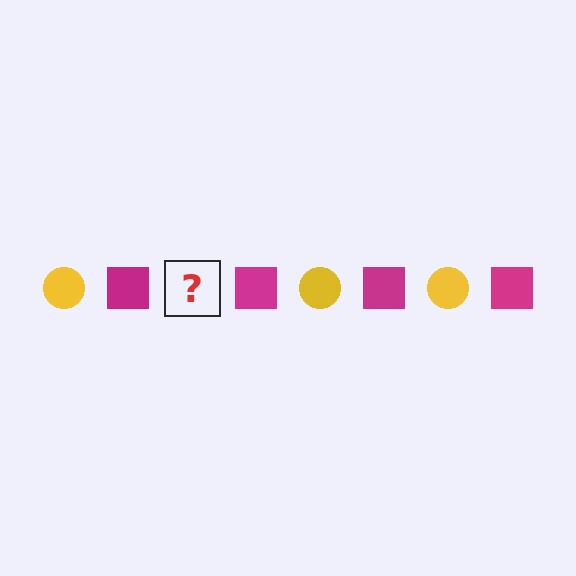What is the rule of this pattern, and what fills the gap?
The rule is that the pattern alternates between yellow circle and magenta square. The gap should be filled with a yellow circle.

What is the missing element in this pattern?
The missing element is a yellow circle.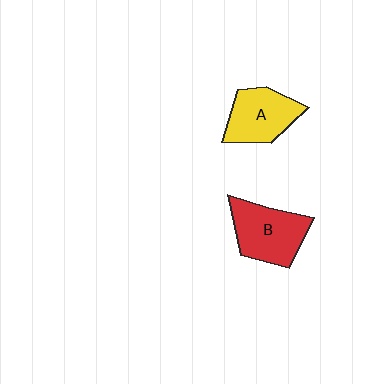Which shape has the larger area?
Shape B (red).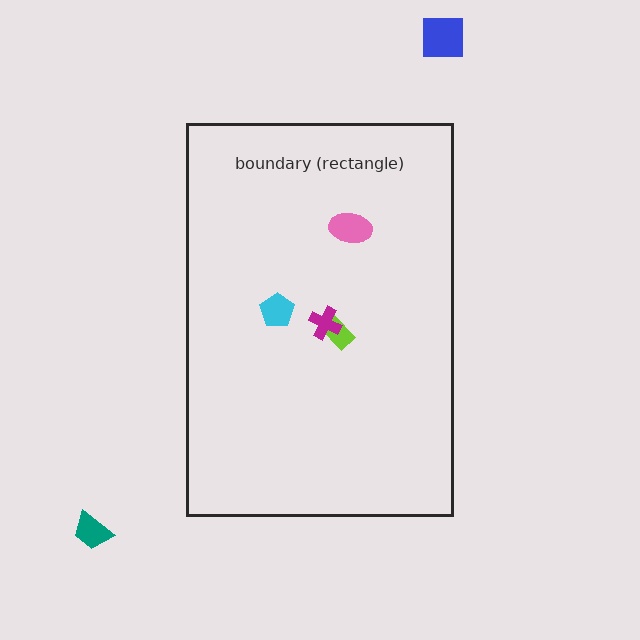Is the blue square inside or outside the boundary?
Outside.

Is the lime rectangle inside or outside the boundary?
Inside.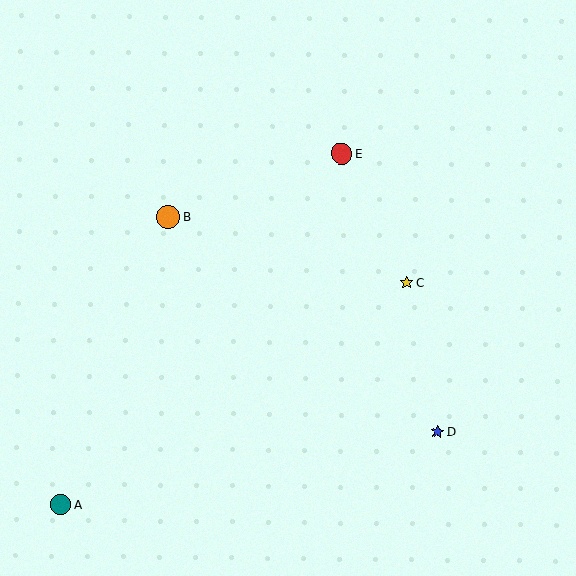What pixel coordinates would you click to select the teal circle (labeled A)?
Click at (60, 504) to select the teal circle A.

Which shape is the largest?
The orange circle (labeled B) is the largest.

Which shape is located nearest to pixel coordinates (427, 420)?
The blue star (labeled D) at (437, 432) is nearest to that location.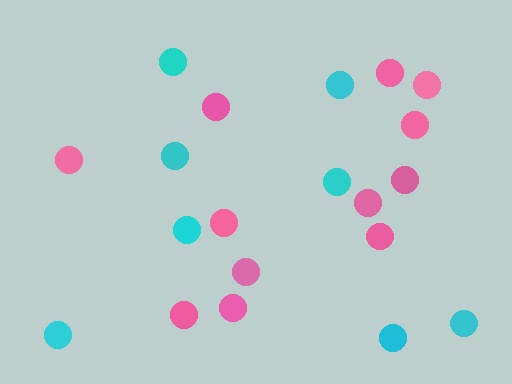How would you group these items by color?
There are 2 groups: one group of cyan circles (8) and one group of pink circles (12).